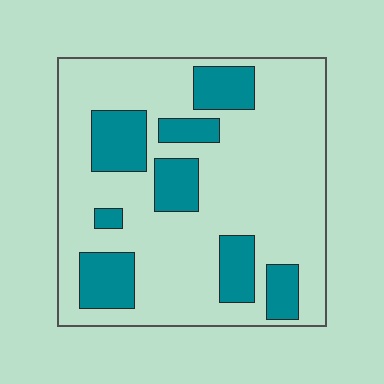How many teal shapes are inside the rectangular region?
8.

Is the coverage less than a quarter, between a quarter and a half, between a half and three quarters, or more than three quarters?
Between a quarter and a half.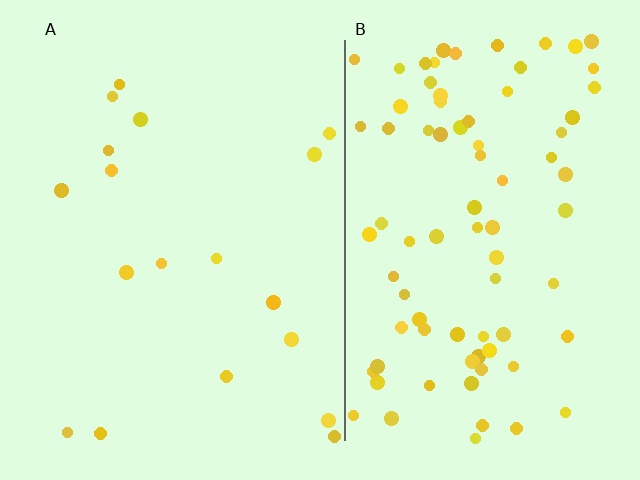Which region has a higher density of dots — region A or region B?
B (the right).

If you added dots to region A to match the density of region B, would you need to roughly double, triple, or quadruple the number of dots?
Approximately quadruple.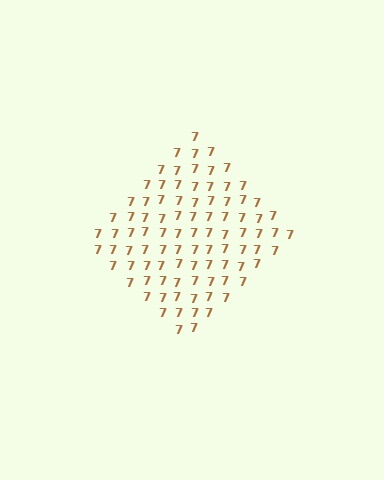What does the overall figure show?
The overall figure shows a diamond.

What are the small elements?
The small elements are digit 7's.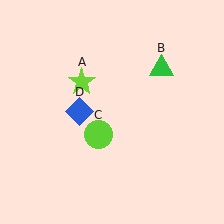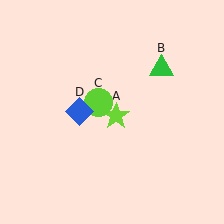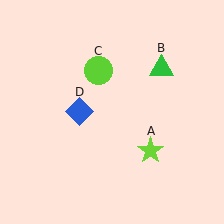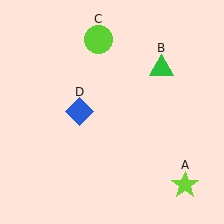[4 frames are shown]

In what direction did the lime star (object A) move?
The lime star (object A) moved down and to the right.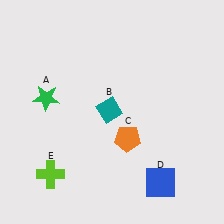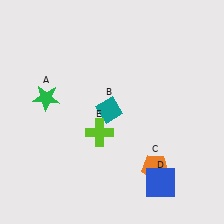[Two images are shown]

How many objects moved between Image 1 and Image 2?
2 objects moved between the two images.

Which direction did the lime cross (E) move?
The lime cross (E) moved right.